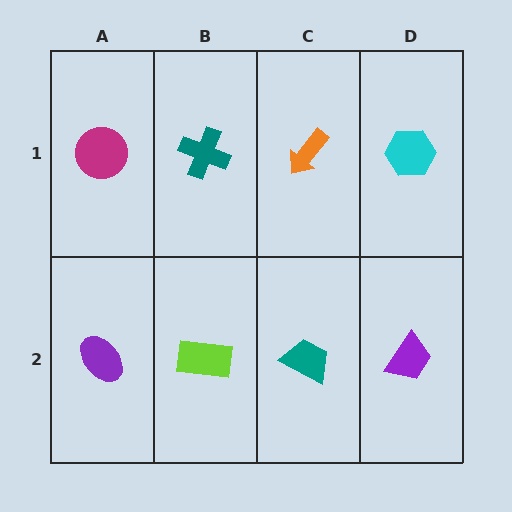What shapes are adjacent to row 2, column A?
A magenta circle (row 1, column A), a lime rectangle (row 2, column B).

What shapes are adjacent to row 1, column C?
A teal trapezoid (row 2, column C), a teal cross (row 1, column B), a cyan hexagon (row 1, column D).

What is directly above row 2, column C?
An orange arrow.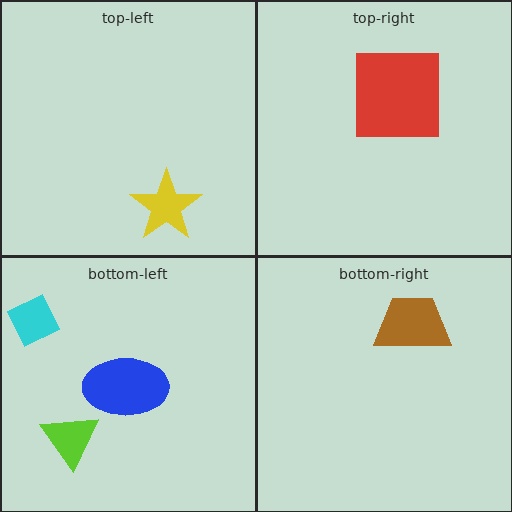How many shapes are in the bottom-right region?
1.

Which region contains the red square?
The top-right region.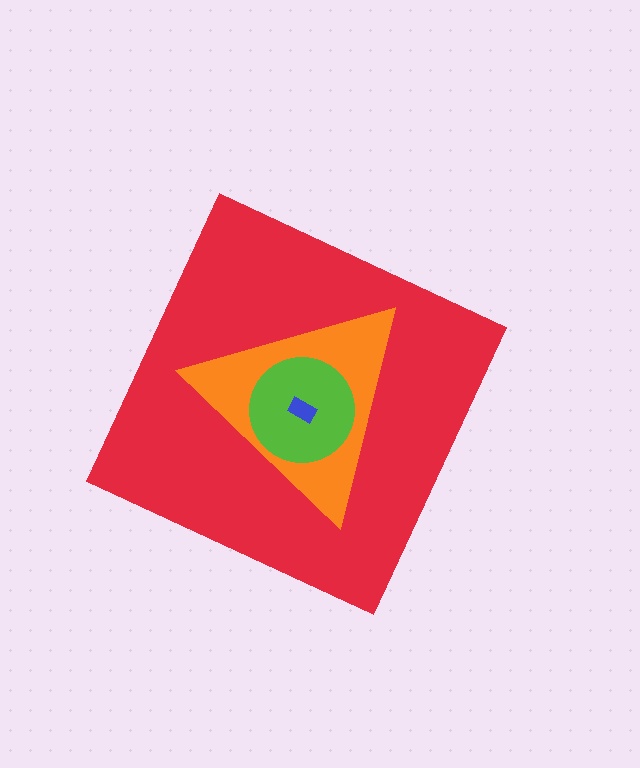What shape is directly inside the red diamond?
The orange triangle.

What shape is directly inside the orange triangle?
The lime circle.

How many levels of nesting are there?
4.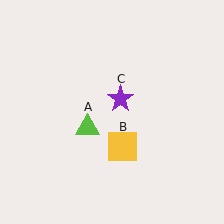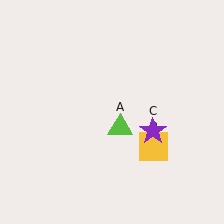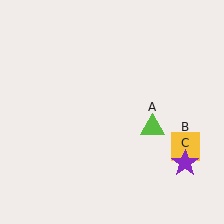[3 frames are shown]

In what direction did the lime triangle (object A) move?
The lime triangle (object A) moved right.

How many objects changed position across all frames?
3 objects changed position: lime triangle (object A), yellow square (object B), purple star (object C).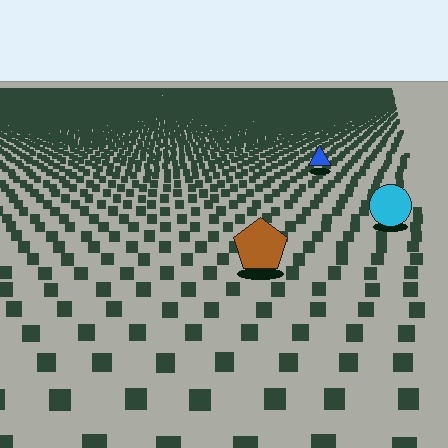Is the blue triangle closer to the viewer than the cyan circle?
No. The cyan circle is closer — you can tell from the texture gradient: the ground texture is coarser near it.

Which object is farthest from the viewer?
The blue triangle is farthest from the viewer. It appears smaller and the ground texture around it is denser.